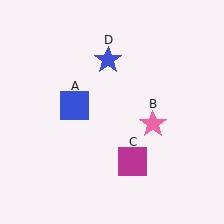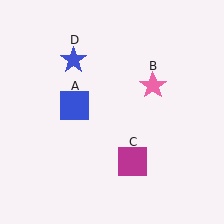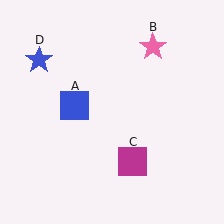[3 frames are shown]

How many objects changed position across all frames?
2 objects changed position: pink star (object B), blue star (object D).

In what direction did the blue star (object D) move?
The blue star (object D) moved left.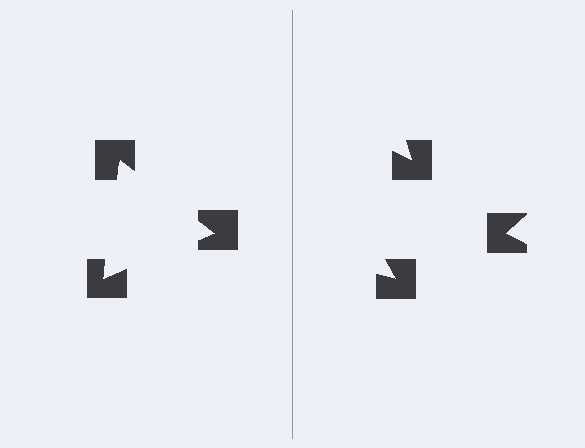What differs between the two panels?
The notched squares are positioned identically on both sides; only the wedge orientations differ. On the left they align to a triangle; on the right they are misaligned.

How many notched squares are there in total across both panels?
6 — 3 on each side.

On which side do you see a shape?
An illusory triangle appears on the left side. On the right side the wedge cuts are rotated, so no coherent shape forms.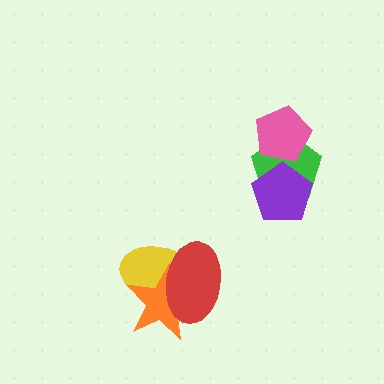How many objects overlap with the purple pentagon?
1 object overlaps with the purple pentagon.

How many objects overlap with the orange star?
2 objects overlap with the orange star.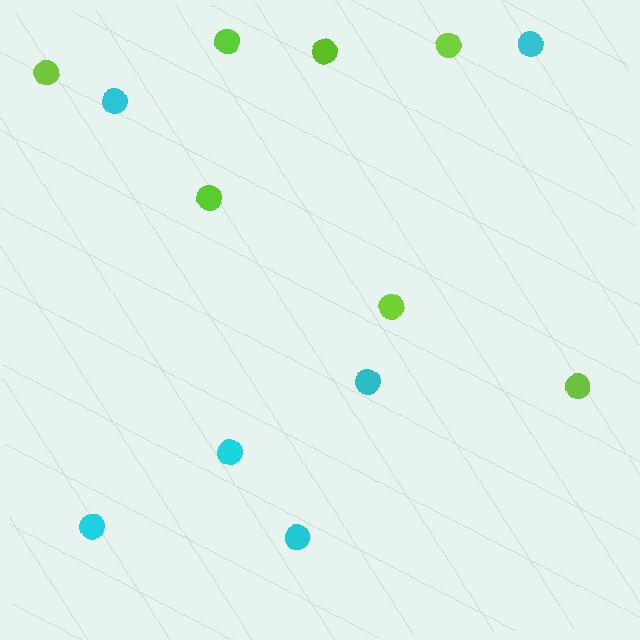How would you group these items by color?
There are 2 groups: one group of lime circles (7) and one group of cyan circles (6).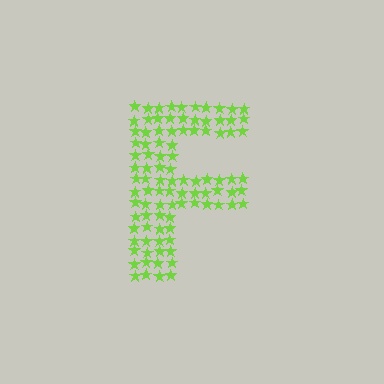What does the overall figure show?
The overall figure shows the letter F.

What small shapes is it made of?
It is made of small stars.